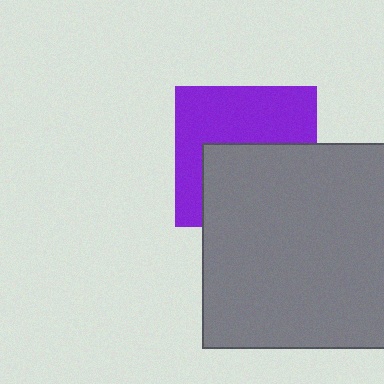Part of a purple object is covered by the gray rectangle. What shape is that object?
It is a square.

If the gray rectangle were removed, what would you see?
You would see the complete purple square.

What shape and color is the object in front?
The object in front is a gray rectangle.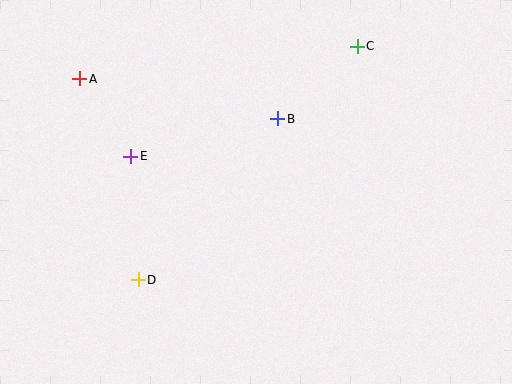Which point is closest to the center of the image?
Point B at (278, 119) is closest to the center.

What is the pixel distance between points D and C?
The distance between D and C is 320 pixels.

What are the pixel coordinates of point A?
Point A is at (80, 79).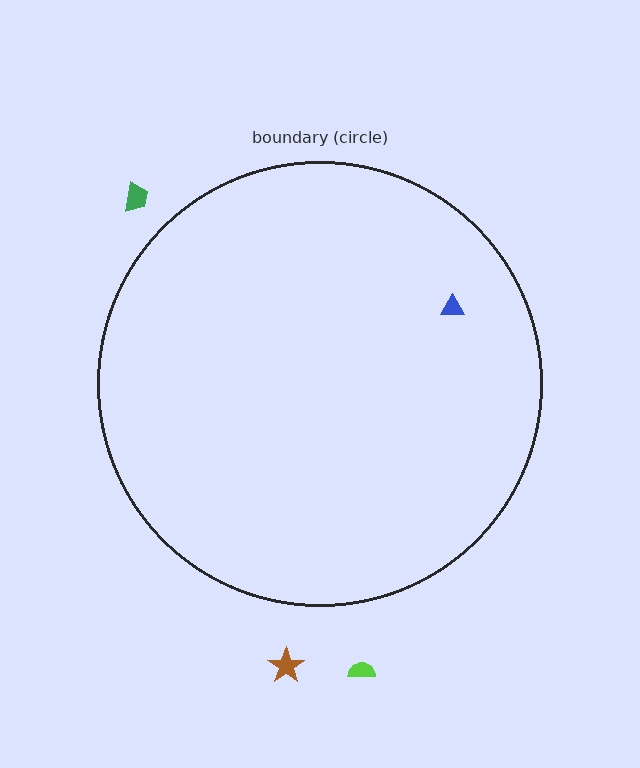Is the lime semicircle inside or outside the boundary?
Outside.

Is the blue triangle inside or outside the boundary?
Inside.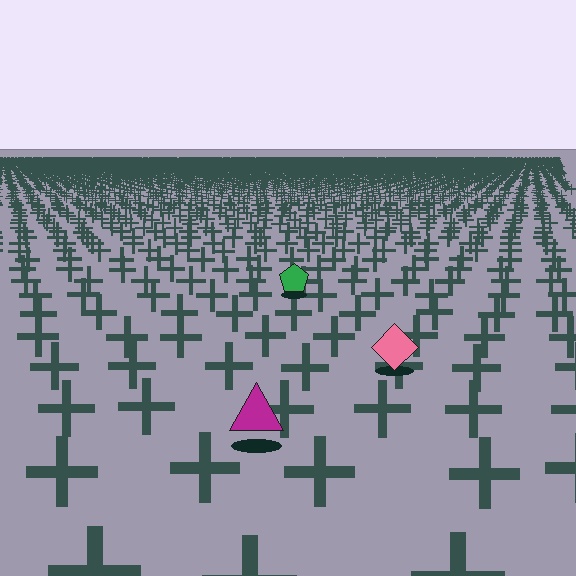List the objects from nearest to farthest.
From nearest to farthest: the magenta triangle, the pink diamond, the green pentagon.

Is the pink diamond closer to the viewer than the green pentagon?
Yes. The pink diamond is closer — you can tell from the texture gradient: the ground texture is coarser near it.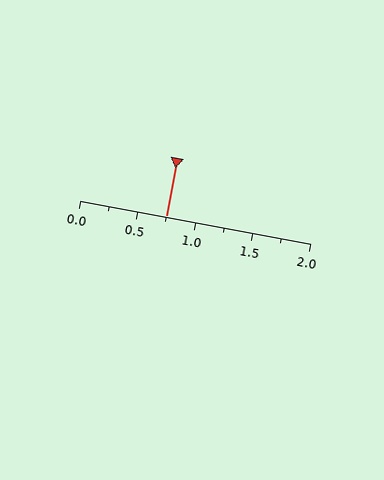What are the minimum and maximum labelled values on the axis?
The axis runs from 0.0 to 2.0.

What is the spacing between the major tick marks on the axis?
The major ticks are spaced 0.5 apart.